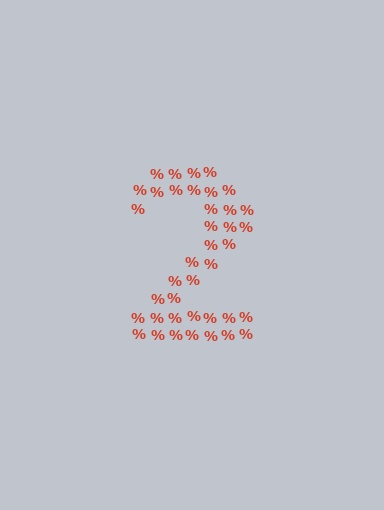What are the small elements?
The small elements are percent signs.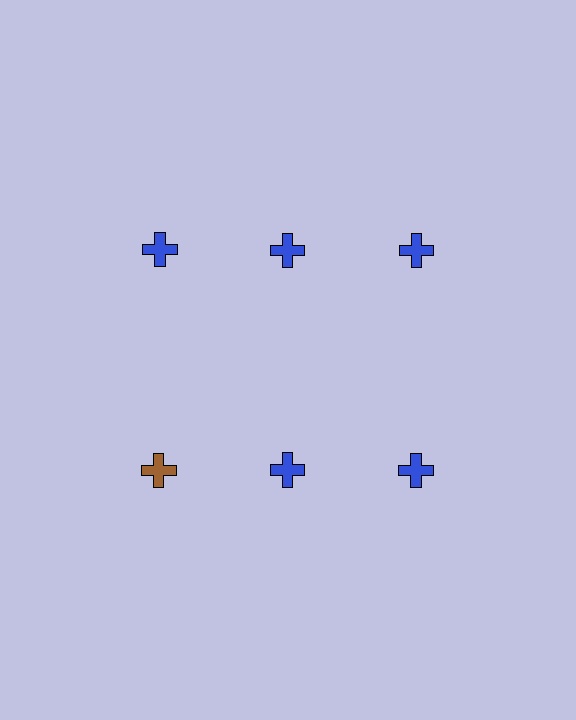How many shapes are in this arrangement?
There are 6 shapes arranged in a grid pattern.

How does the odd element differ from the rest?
It has a different color: brown instead of blue.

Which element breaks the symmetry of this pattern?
The brown cross in the second row, leftmost column breaks the symmetry. All other shapes are blue crosses.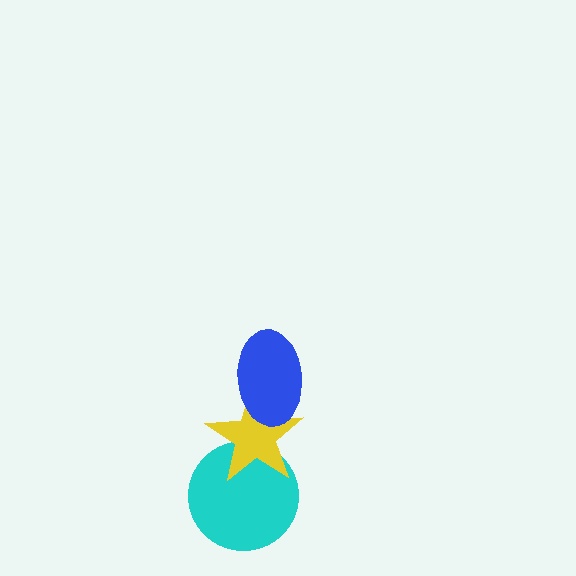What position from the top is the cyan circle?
The cyan circle is 3rd from the top.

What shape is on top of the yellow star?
The blue ellipse is on top of the yellow star.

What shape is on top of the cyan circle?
The yellow star is on top of the cyan circle.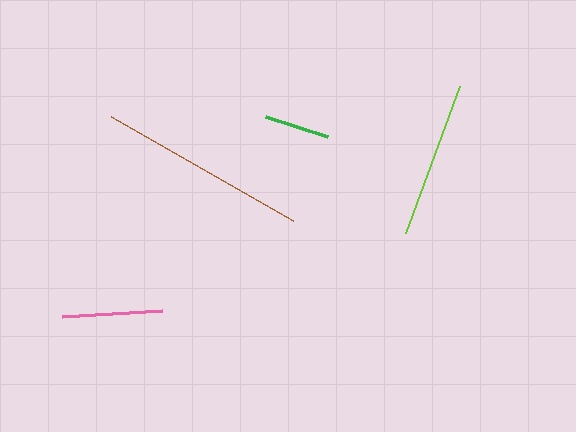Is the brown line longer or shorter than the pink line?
The brown line is longer than the pink line.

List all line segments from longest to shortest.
From longest to shortest: brown, lime, pink, green.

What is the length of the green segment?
The green segment is approximately 65 pixels long.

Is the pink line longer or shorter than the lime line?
The lime line is longer than the pink line.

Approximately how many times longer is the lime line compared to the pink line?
The lime line is approximately 1.6 times the length of the pink line.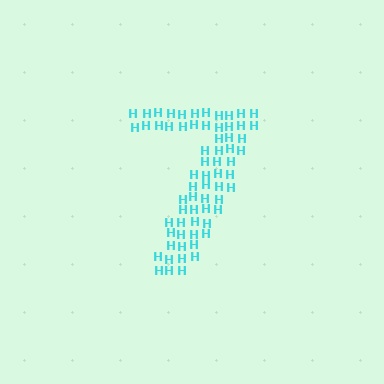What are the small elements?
The small elements are letter H's.